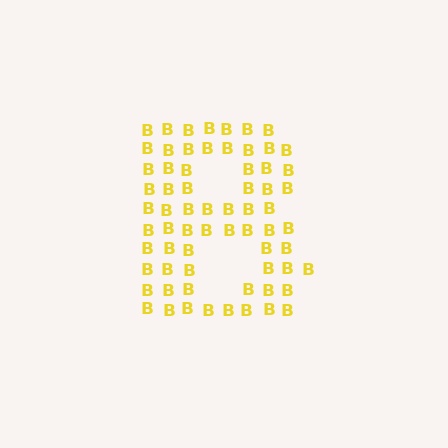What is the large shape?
The large shape is the letter B.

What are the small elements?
The small elements are letter B's.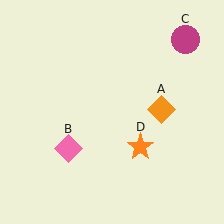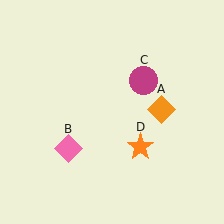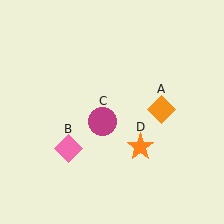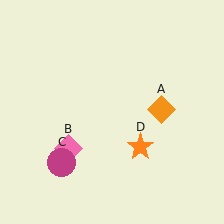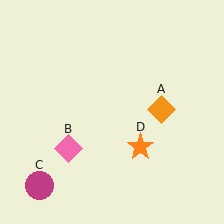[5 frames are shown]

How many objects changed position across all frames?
1 object changed position: magenta circle (object C).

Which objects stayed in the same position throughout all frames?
Orange diamond (object A) and pink diamond (object B) and orange star (object D) remained stationary.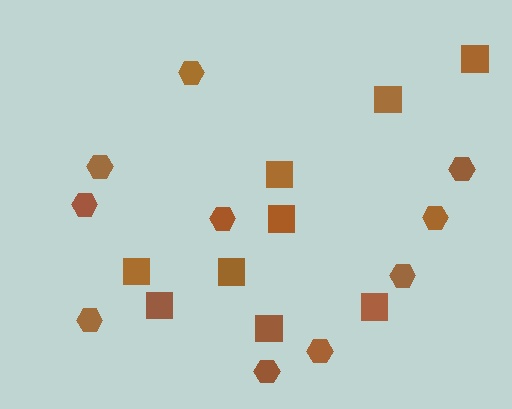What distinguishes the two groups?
There are 2 groups: one group of hexagons (10) and one group of squares (9).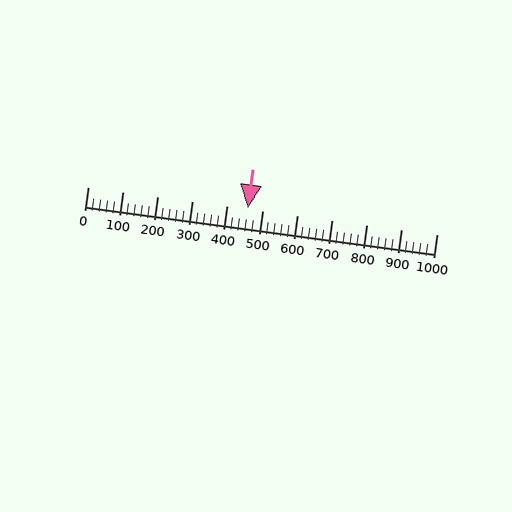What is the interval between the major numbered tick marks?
The major tick marks are spaced 100 units apart.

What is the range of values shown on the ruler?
The ruler shows values from 0 to 1000.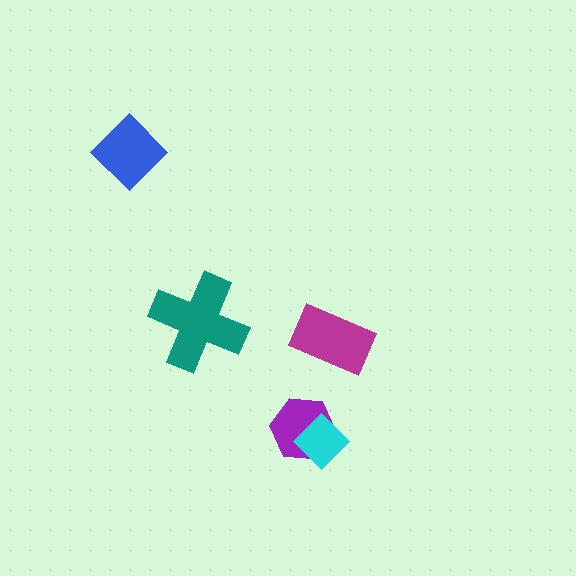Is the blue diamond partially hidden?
No, no other shape covers it.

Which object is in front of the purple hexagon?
The cyan diamond is in front of the purple hexagon.